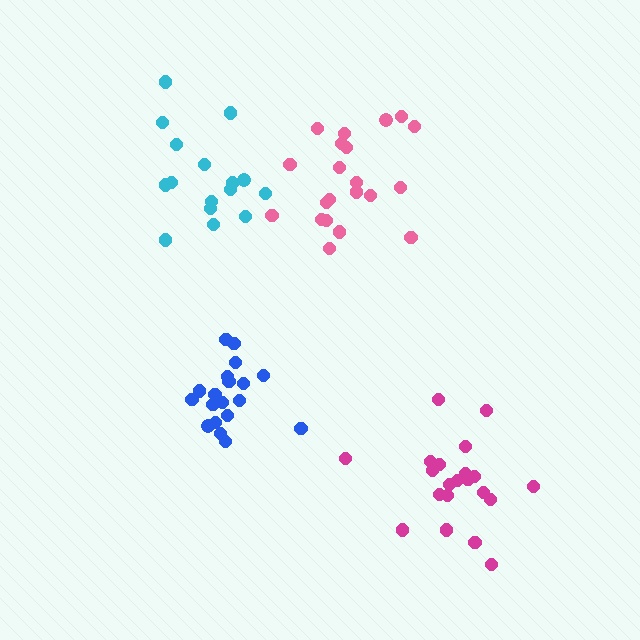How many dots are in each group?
Group 1: 19 dots, Group 2: 16 dots, Group 3: 21 dots, Group 4: 21 dots (77 total).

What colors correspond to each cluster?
The clusters are colored: blue, cyan, magenta, pink.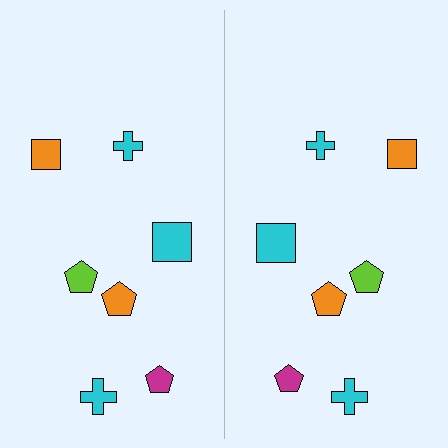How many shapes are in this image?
There are 14 shapes in this image.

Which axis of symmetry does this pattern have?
The pattern has a vertical axis of symmetry running through the center of the image.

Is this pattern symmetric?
Yes, this pattern has bilateral (reflection) symmetry.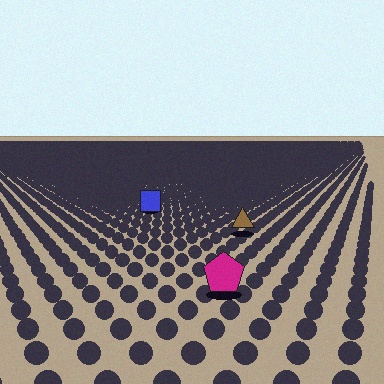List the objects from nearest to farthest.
From nearest to farthest: the magenta pentagon, the brown triangle, the blue square.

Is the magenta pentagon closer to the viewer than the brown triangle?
Yes. The magenta pentagon is closer — you can tell from the texture gradient: the ground texture is coarser near it.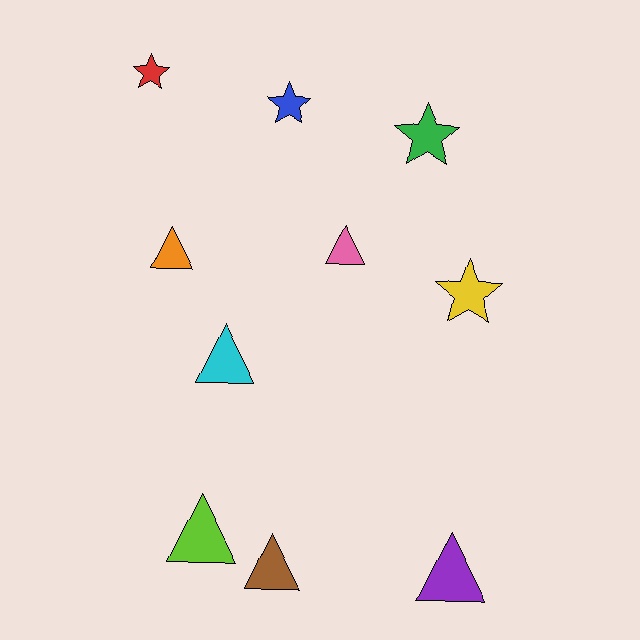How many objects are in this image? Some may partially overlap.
There are 10 objects.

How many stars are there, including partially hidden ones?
There are 4 stars.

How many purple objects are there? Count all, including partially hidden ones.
There is 1 purple object.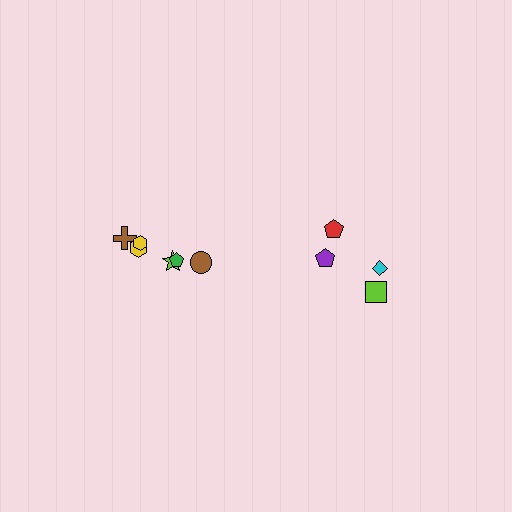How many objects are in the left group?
There are 6 objects.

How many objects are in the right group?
There are 4 objects.